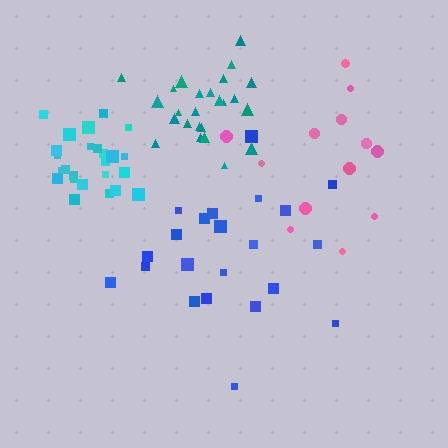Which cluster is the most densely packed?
Cyan.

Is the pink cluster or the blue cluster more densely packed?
Pink.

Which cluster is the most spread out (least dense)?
Blue.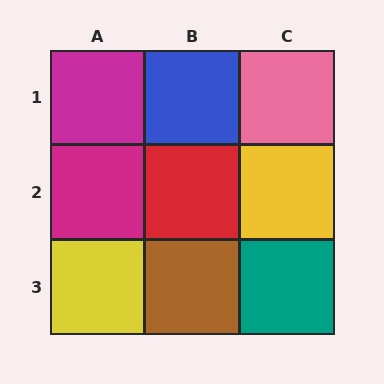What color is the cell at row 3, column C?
Teal.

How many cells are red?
1 cell is red.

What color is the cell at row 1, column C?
Pink.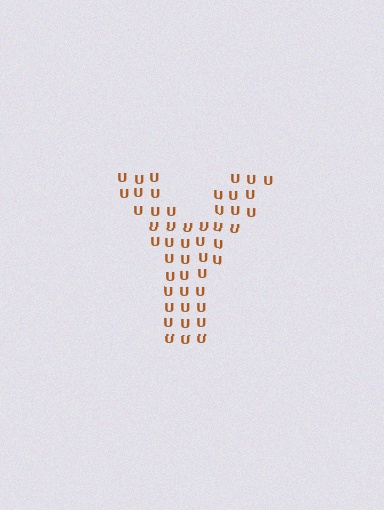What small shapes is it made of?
It is made of small letter U's.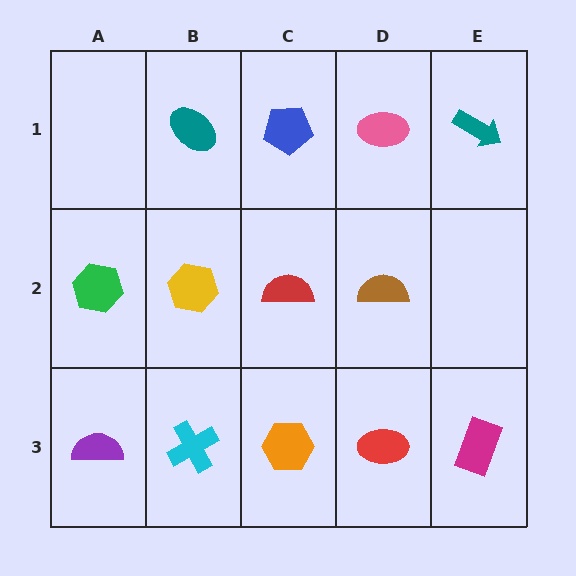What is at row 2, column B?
A yellow hexagon.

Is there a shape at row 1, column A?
No, that cell is empty.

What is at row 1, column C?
A blue pentagon.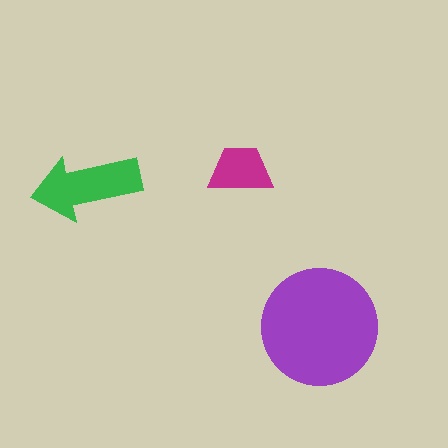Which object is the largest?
The purple circle.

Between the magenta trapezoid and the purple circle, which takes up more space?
The purple circle.